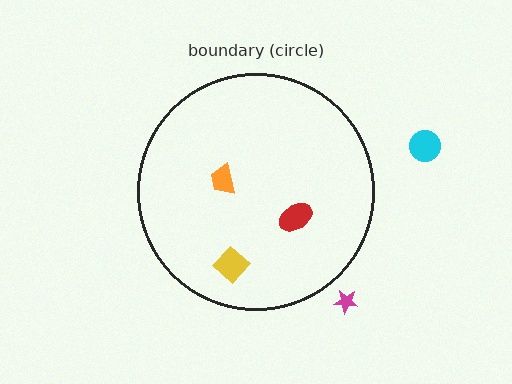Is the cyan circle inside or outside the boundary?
Outside.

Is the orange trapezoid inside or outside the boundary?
Inside.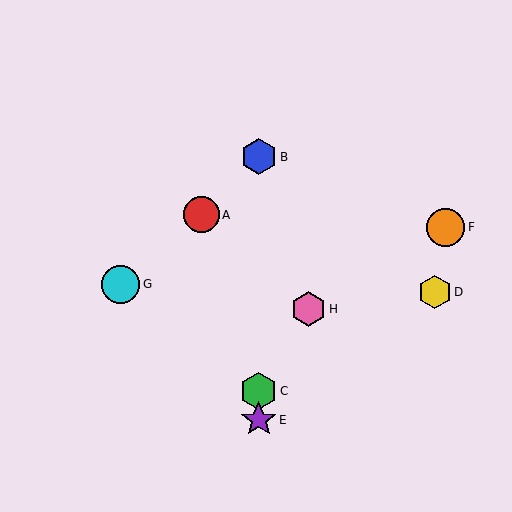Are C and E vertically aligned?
Yes, both are at x≈259.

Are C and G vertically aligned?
No, C is at x≈259 and G is at x≈121.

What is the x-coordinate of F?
Object F is at x≈446.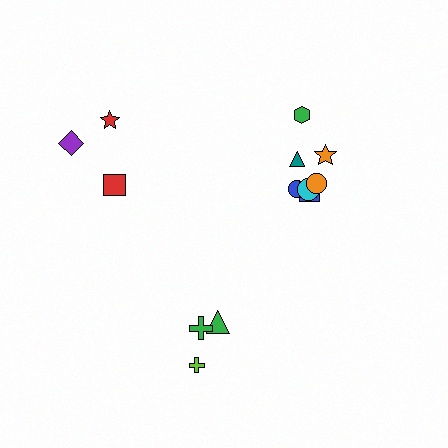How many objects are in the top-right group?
There are 7 objects.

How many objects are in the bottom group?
There are 3 objects.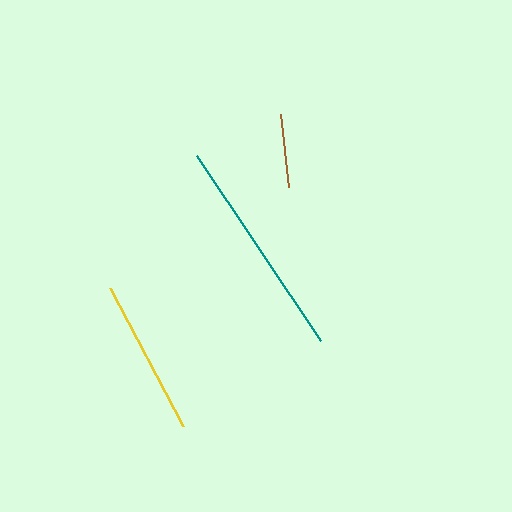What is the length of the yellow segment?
The yellow segment is approximately 156 pixels long.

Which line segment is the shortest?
The brown line is the shortest at approximately 73 pixels.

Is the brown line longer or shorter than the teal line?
The teal line is longer than the brown line.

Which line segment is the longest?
The teal line is the longest at approximately 223 pixels.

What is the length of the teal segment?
The teal segment is approximately 223 pixels long.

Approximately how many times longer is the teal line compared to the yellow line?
The teal line is approximately 1.4 times the length of the yellow line.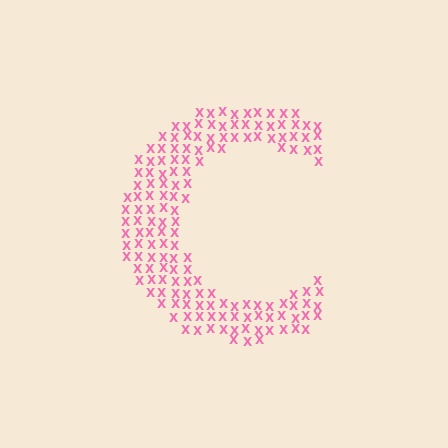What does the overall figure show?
The overall figure shows the letter C.